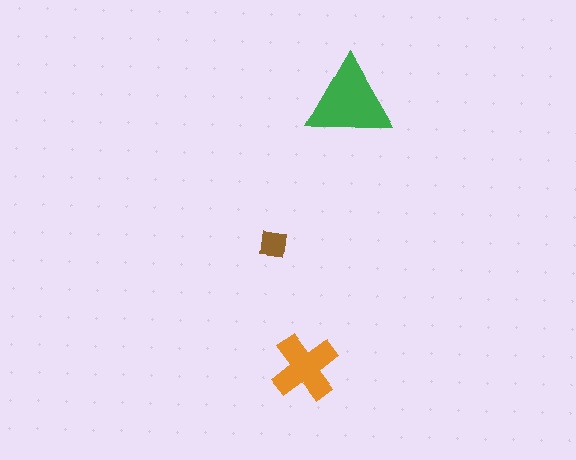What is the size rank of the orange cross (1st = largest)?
2nd.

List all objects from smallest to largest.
The brown square, the orange cross, the green triangle.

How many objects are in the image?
There are 3 objects in the image.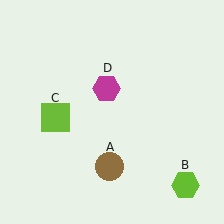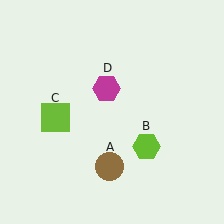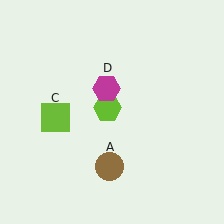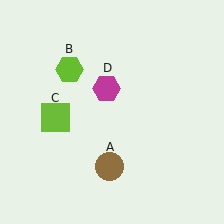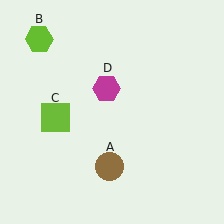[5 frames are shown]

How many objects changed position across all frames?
1 object changed position: lime hexagon (object B).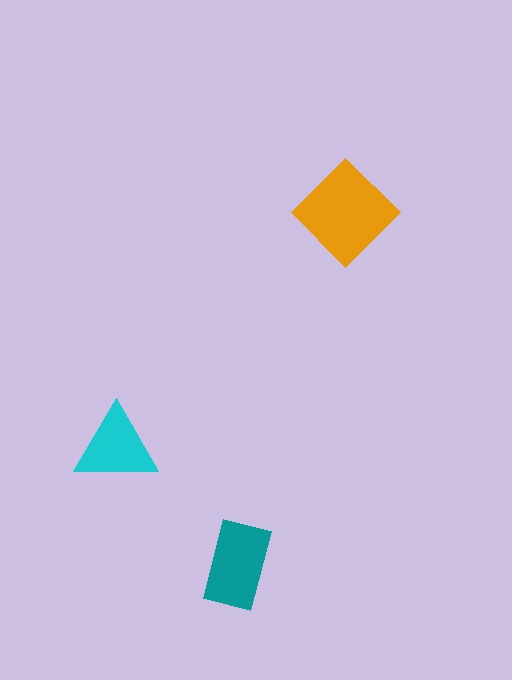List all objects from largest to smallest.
The orange diamond, the teal rectangle, the cyan triangle.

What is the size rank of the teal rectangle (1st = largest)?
2nd.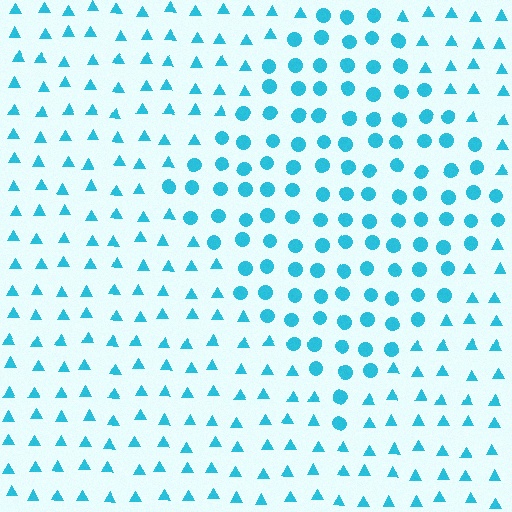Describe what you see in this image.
The image is filled with small cyan elements arranged in a uniform grid. A diamond-shaped region contains circles, while the surrounding area contains triangles. The boundary is defined purely by the change in element shape.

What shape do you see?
I see a diamond.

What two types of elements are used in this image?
The image uses circles inside the diamond region and triangles outside it.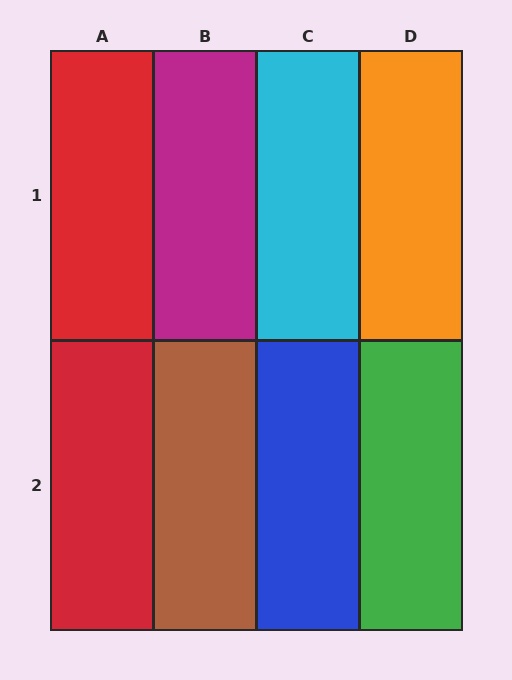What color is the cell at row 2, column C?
Blue.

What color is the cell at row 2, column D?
Green.